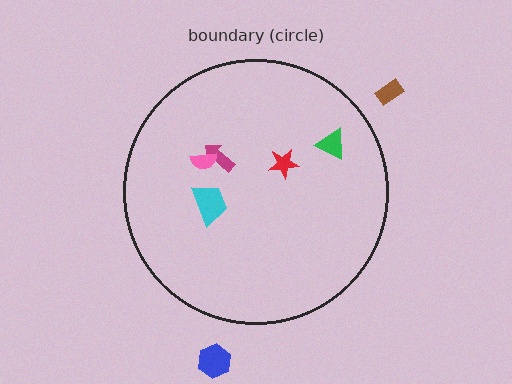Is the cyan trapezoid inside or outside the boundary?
Inside.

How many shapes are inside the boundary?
5 inside, 2 outside.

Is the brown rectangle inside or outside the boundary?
Outside.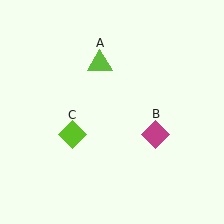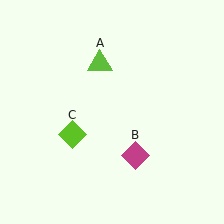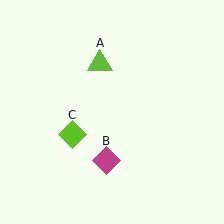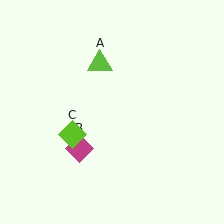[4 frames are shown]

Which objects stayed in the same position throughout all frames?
Lime triangle (object A) and lime diamond (object C) remained stationary.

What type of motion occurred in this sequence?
The magenta diamond (object B) rotated clockwise around the center of the scene.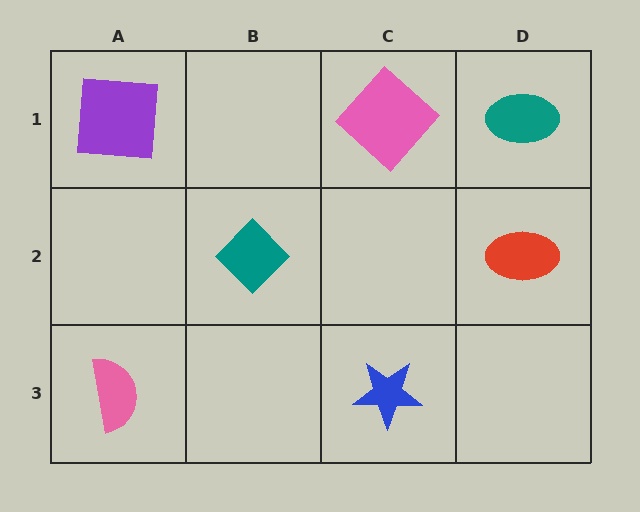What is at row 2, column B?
A teal diamond.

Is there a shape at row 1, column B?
No, that cell is empty.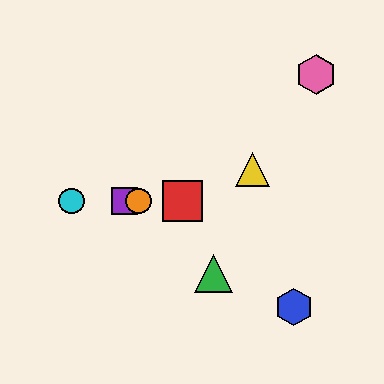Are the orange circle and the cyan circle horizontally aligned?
Yes, both are at y≈201.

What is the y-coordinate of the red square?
The red square is at y≈201.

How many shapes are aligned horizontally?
4 shapes (the red square, the purple square, the orange circle, the cyan circle) are aligned horizontally.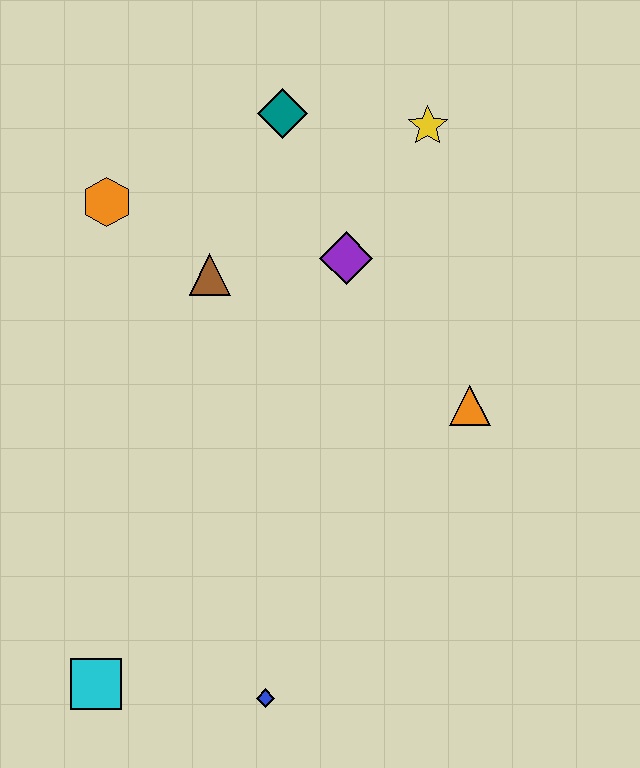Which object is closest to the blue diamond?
The cyan square is closest to the blue diamond.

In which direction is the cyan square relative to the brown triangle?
The cyan square is below the brown triangle.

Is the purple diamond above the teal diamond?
No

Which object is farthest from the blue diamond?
The yellow star is farthest from the blue diamond.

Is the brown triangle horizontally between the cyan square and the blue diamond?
Yes